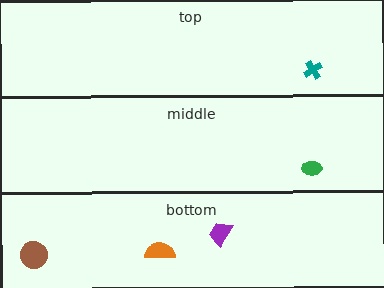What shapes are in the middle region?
The green ellipse.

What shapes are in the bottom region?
The purple trapezoid, the orange semicircle, the brown circle.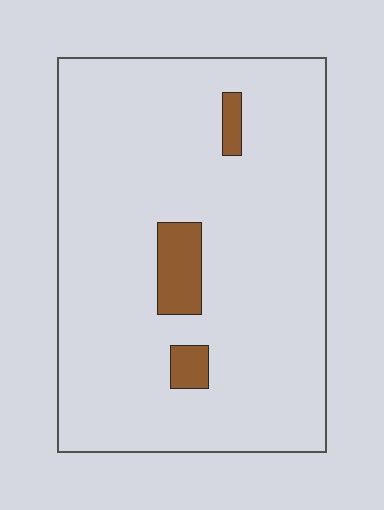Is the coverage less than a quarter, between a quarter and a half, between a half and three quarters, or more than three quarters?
Less than a quarter.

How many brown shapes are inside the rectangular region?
3.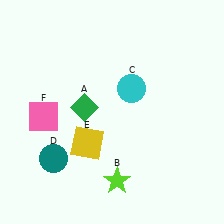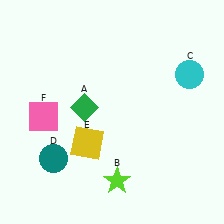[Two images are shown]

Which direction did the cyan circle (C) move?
The cyan circle (C) moved right.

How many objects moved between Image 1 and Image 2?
1 object moved between the two images.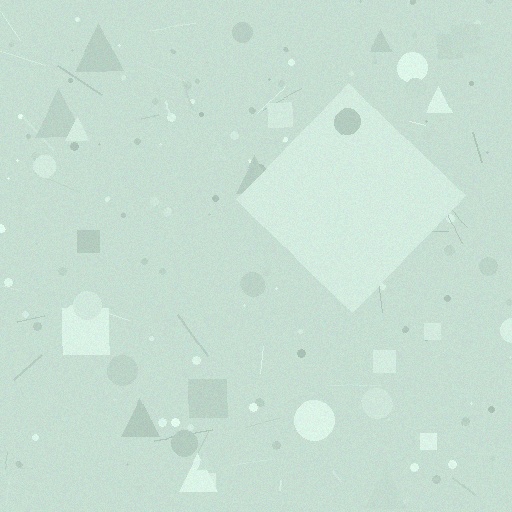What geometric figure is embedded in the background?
A diamond is embedded in the background.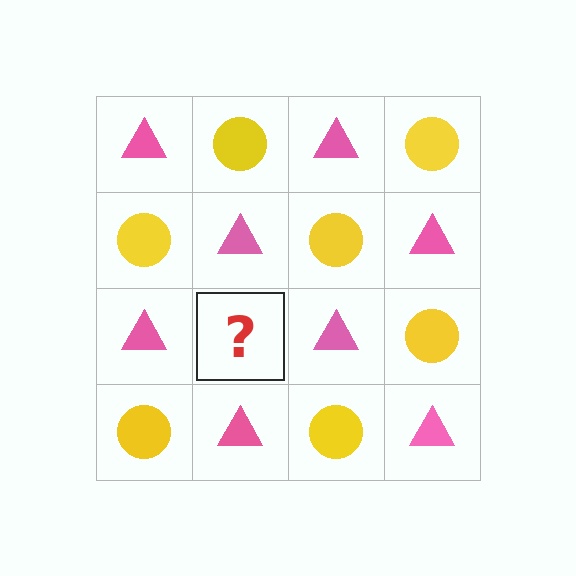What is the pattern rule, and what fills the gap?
The rule is that it alternates pink triangle and yellow circle in a checkerboard pattern. The gap should be filled with a yellow circle.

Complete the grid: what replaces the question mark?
The question mark should be replaced with a yellow circle.